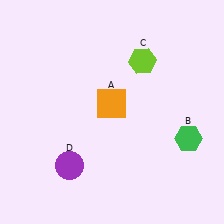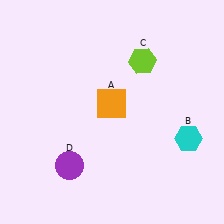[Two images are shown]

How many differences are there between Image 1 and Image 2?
There is 1 difference between the two images.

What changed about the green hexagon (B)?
In Image 1, B is green. In Image 2, it changed to cyan.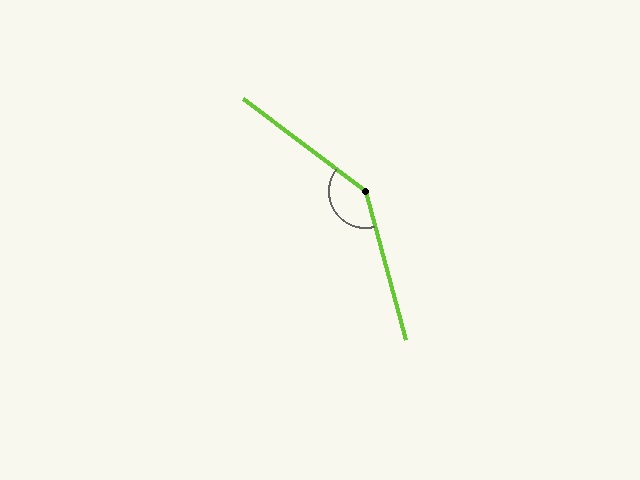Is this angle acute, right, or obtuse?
It is obtuse.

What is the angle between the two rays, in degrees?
Approximately 142 degrees.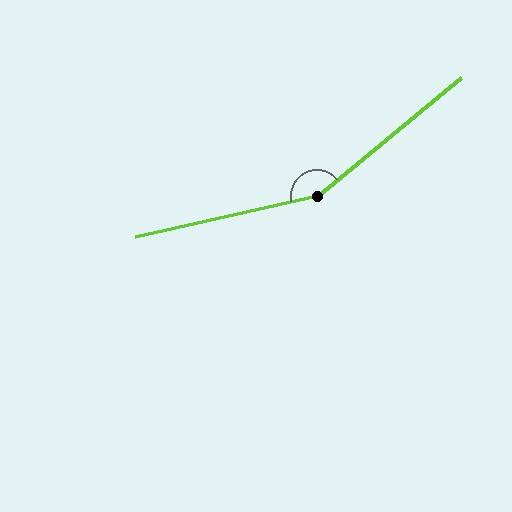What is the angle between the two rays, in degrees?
Approximately 153 degrees.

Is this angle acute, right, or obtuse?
It is obtuse.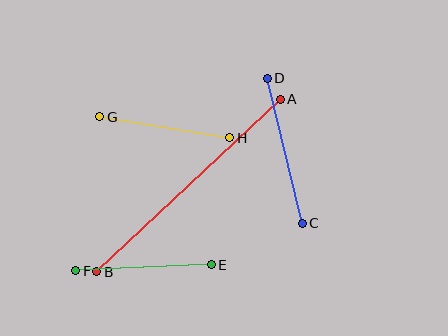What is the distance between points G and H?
The distance is approximately 131 pixels.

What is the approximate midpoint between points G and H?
The midpoint is at approximately (165, 127) pixels.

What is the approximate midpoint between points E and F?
The midpoint is at approximately (143, 268) pixels.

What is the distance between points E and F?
The distance is approximately 135 pixels.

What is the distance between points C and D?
The distance is approximately 149 pixels.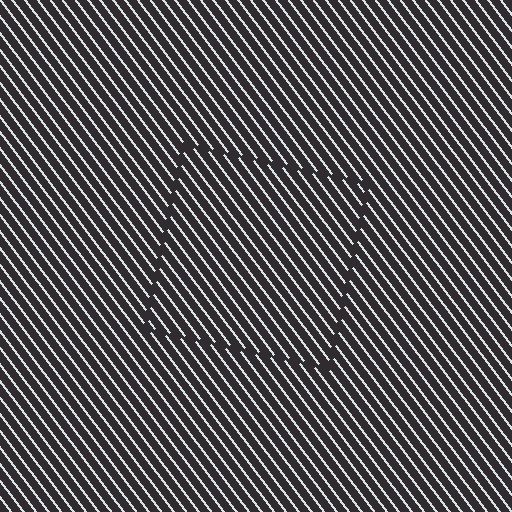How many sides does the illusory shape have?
4 sides — the line-ends trace a square.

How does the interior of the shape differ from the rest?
The interior of the shape contains the same grating, shifted by half a period — the contour is defined by the phase discontinuity where line-ends from the inner and outer gratings abut.